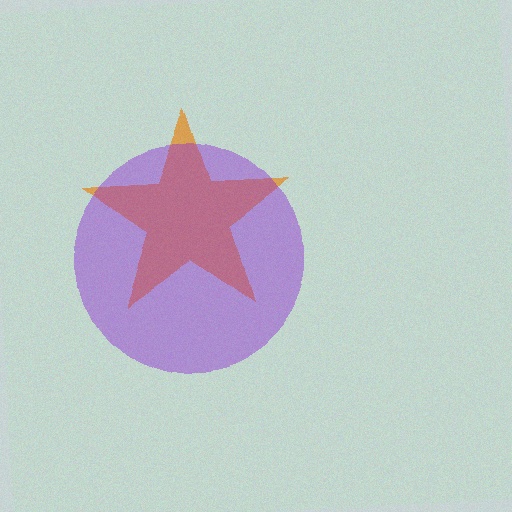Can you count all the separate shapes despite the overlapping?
Yes, there are 2 separate shapes.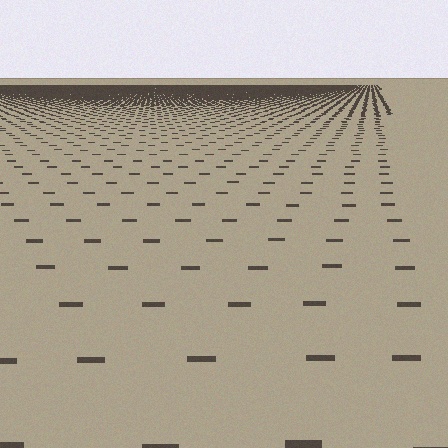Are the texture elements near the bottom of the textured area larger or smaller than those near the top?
Larger. Near the bottom, elements are closer to the viewer and appear at a bigger on-screen size.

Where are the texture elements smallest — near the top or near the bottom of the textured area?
Near the top.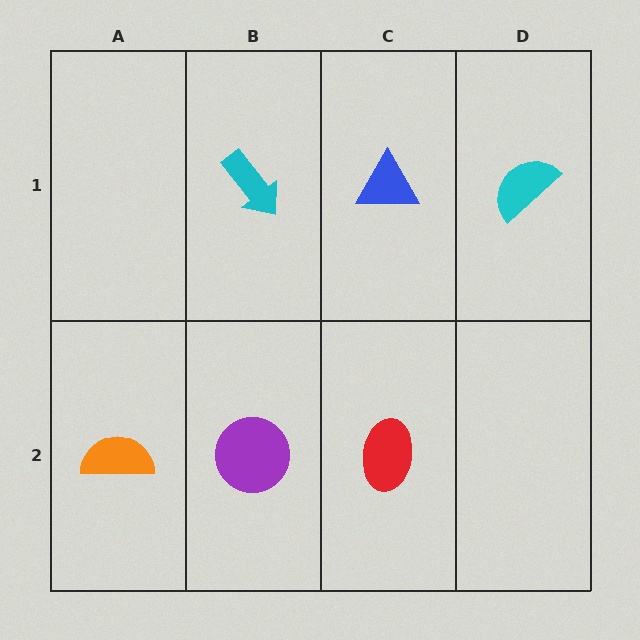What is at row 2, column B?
A purple circle.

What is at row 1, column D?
A cyan semicircle.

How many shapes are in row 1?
3 shapes.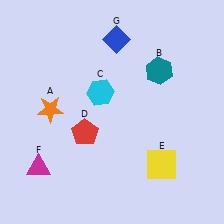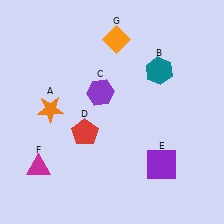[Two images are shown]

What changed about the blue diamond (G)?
In Image 1, G is blue. In Image 2, it changed to orange.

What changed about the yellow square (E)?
In Image 1, E is yellow. In Image 2, it changed to purple.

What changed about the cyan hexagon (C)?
In Image 1, C is cyan. In Image 2, it changed to purple.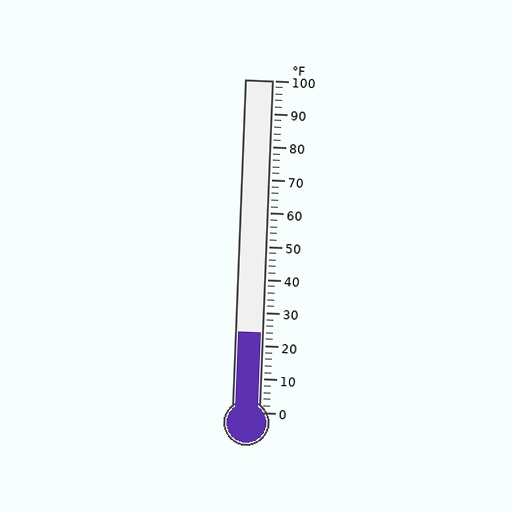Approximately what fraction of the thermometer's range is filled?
The thermometer is filled to approximately 25% of its range.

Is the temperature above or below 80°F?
The temperature is below 80°F.